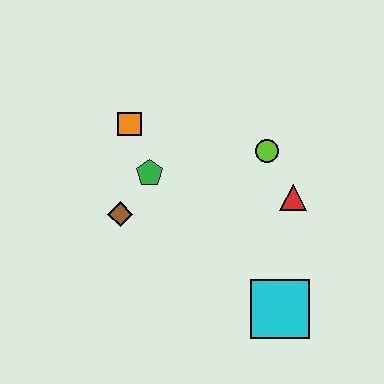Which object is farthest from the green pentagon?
The cyan square is farthest from the green pentagon.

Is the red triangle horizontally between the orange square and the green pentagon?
No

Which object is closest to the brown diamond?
The green pentagon is closest to the brown diamond.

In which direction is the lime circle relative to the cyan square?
The lime circle is above the cyan square.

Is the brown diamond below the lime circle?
Yes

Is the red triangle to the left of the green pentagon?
No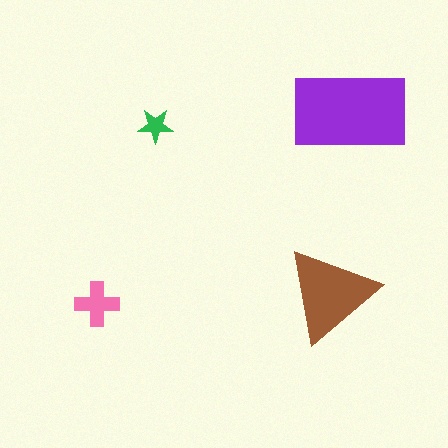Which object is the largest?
The purple rectangle.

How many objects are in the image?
There are 4 objects in the image.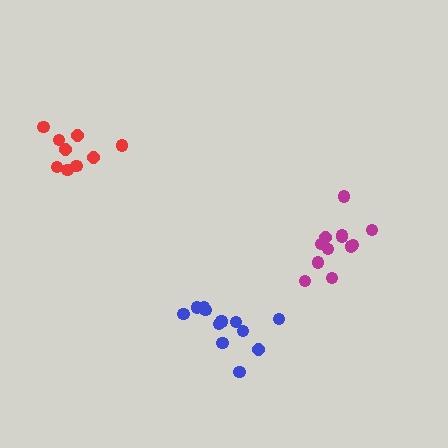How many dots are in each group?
Group 1: 9 dots, Group 2: 12 dots, Group 3: 13 dots (34 total).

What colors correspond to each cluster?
The clusters are colored: red, magenta, blue.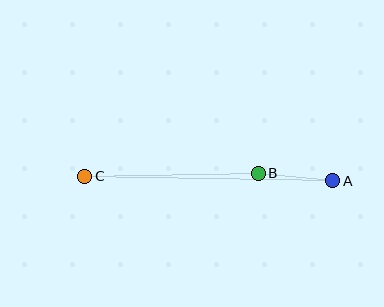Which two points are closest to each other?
Points A and B are closest to each other.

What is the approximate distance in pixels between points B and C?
The distance between B and C is approximately 174 pixels.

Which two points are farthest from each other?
Points A and C are farthest from each other.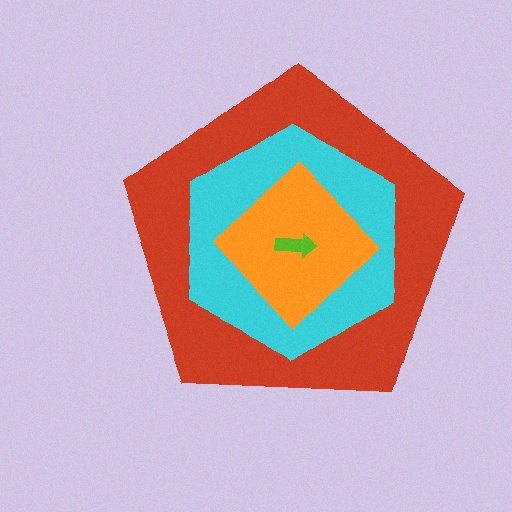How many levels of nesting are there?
4.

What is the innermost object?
The lime arrow.